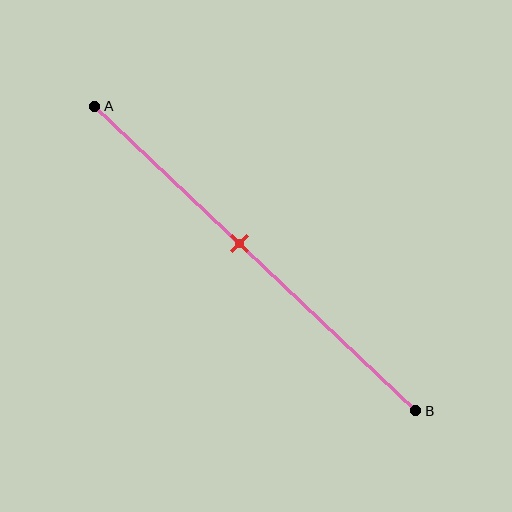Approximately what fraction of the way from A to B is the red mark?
The red mark is approximately 45% of the way from A to B.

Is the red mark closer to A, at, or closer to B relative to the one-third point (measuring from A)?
The red mark is closer to point B than the one-third point of segment AB.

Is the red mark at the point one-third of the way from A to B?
No, the mark is at about 45% from A, not at the 33% one-third point.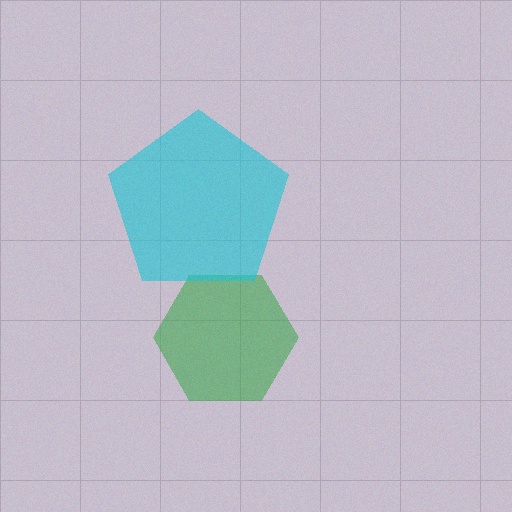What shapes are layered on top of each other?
The layered shapes are: a green hexagon, a cyan pentagon.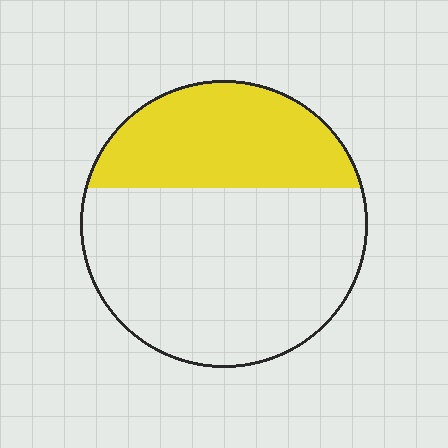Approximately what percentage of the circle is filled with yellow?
Approximately 35%.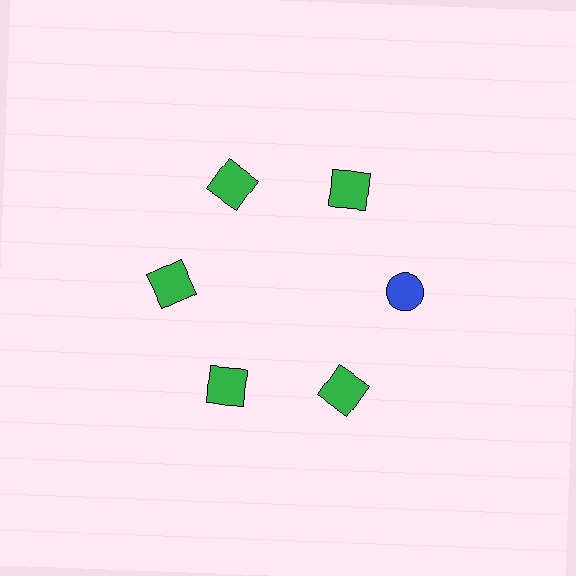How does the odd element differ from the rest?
It differs in both color (blue instead of green) and shape (circle instead of square).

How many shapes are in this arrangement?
There are 6 shapes arranged in a ring pattern.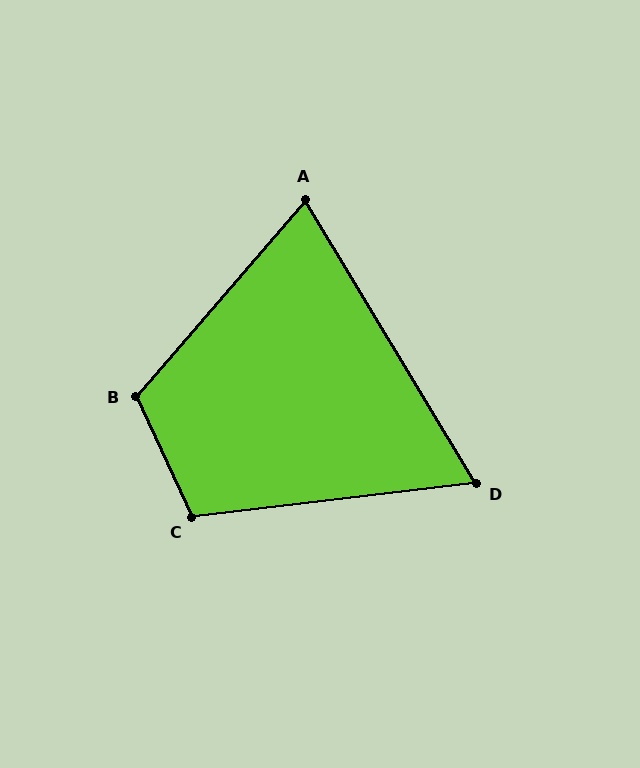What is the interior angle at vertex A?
Approximately 72 degrees (acute).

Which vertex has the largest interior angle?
B, at approximately 114 degrees.